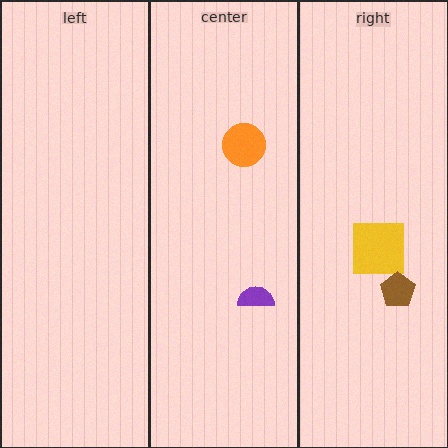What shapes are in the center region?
The purple semicircle, the orange circle.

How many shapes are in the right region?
2.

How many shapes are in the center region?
2.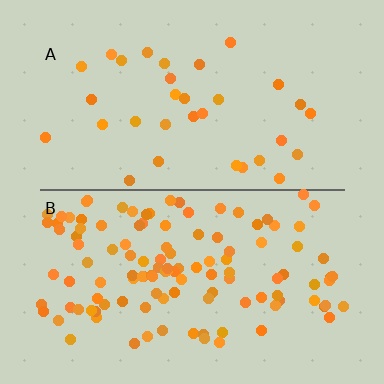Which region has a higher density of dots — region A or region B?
B (the bottom).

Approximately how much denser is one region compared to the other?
Approximately 3.7× — region B over region A.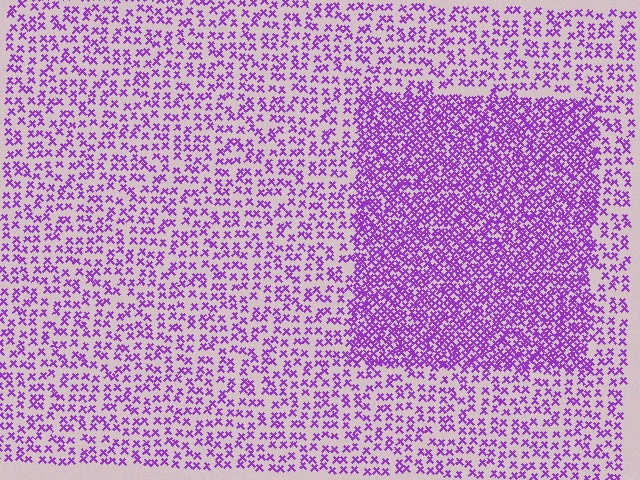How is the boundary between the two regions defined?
The boundary is defined by a change in element density (approximately 2.3x ratio). All elements are the same color, size, and shape.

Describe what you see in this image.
The image contains small purple elements arranged at two different densities. A rectangle-shaped region is visible where the elements are more densely packed than the surrounding area.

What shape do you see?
I see a rectangle.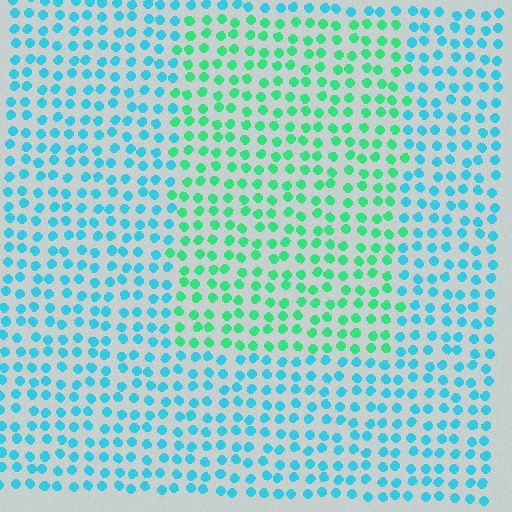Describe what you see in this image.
The image is filled with small cyan elements in a uniform arrangement. A rectangle-shaped region is visible where the elements are tinted to a slightly different hue, forming a subtle color boundary.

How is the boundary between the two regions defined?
The boundary is defined purely by a slight shift in hue (about 43 degrees). Spacing, size, and orientation are identical on both sides.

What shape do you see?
I see a rectangle.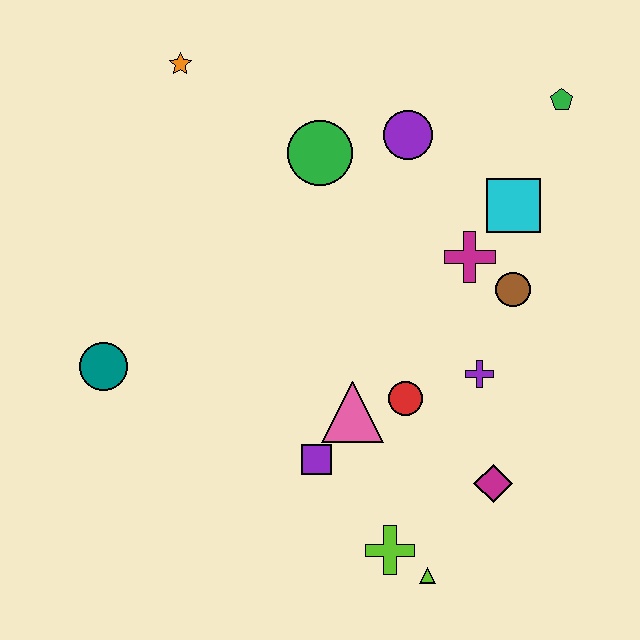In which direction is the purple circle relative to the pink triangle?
The purple circle is above the pink triangle.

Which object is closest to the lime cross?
The lime triangle is closest to the lime cross.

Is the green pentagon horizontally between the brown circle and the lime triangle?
No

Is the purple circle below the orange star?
Yes